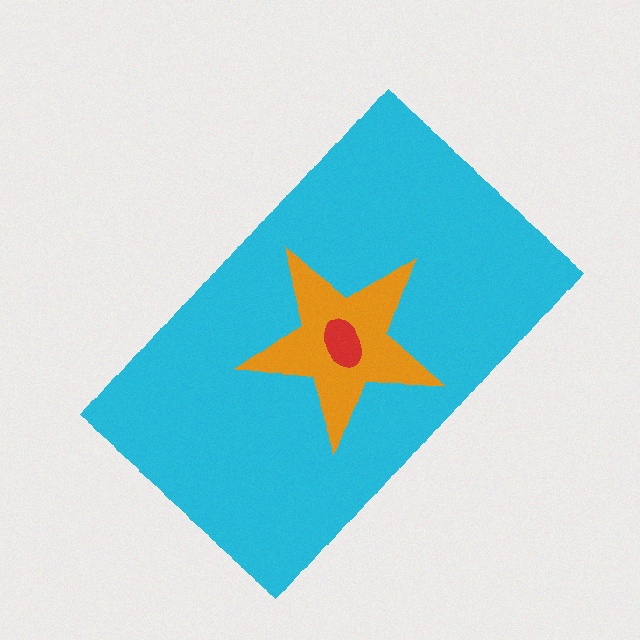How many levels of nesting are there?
3.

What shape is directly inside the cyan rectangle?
The orange star.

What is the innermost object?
The red ellipse.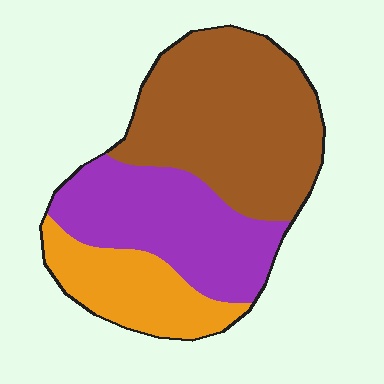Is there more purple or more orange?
Purple.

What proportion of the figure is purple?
Purple covers around 35% of the figure.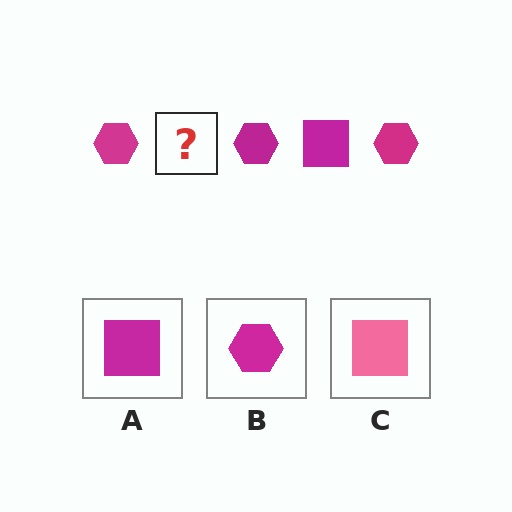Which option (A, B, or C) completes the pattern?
A.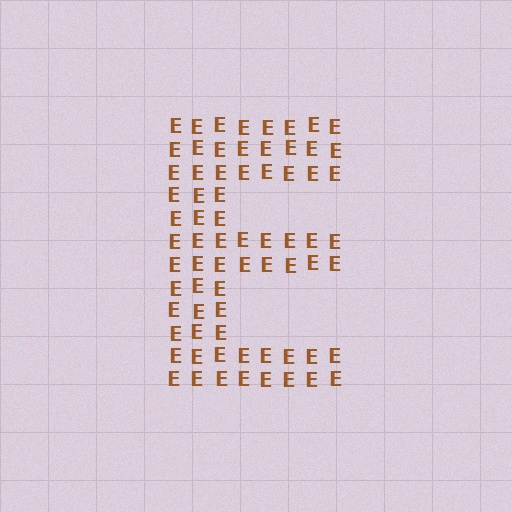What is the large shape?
The large shape is the letter E.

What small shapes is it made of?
It is made of small letter E's.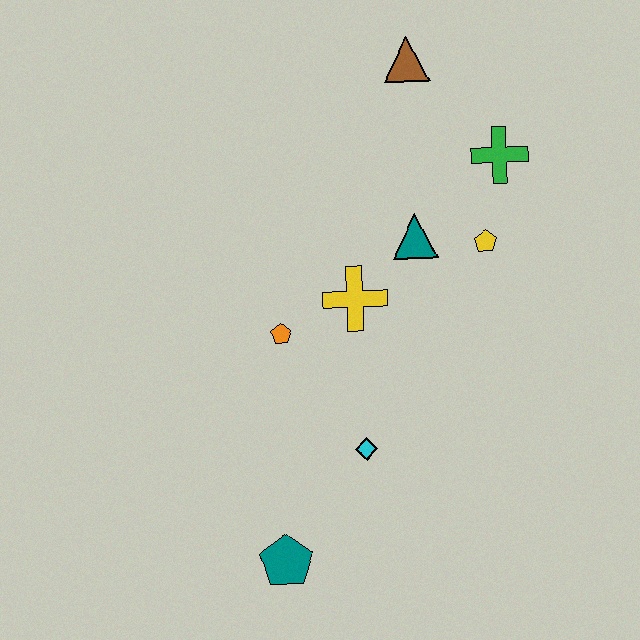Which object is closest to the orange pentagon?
The yellow cross is closest to the orange pentagon.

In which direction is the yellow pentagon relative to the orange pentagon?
The yellow pentagon is to the right of the orange pentagon.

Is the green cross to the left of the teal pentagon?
No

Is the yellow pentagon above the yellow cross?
Yes